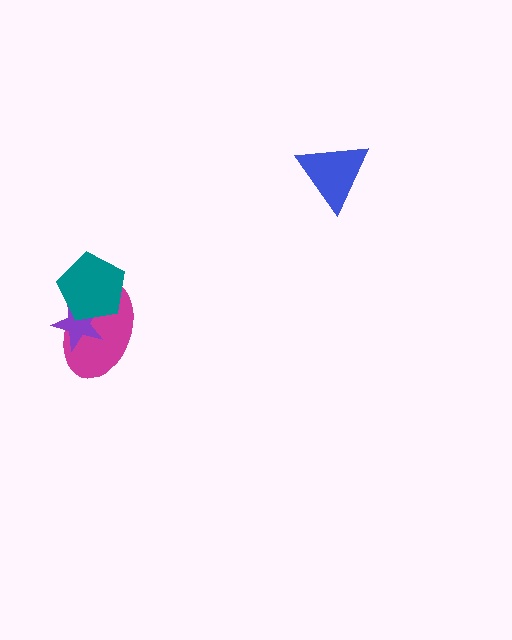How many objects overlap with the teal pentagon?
2 objects overlap with the teal pentagon.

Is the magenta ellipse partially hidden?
Yes, it is partially covered by another shape.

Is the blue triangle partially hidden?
No, no other shape covers it.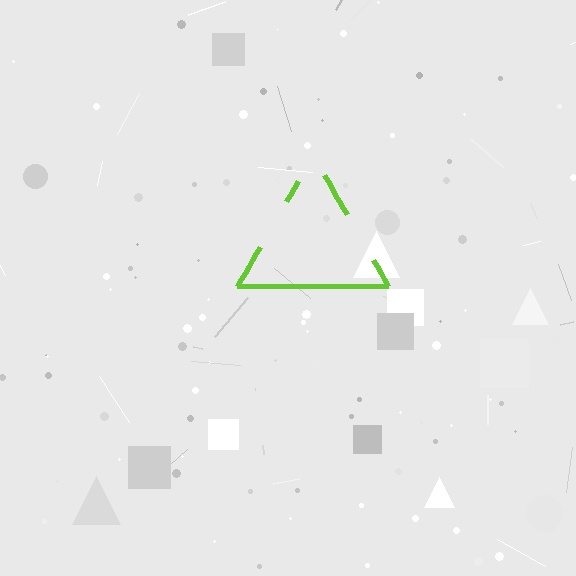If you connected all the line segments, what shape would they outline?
They would outline a triangle.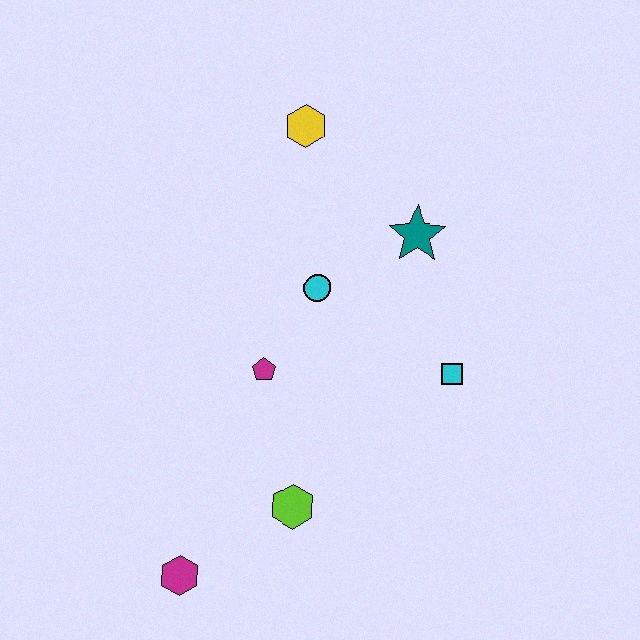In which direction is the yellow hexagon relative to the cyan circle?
The yellow hexagon is above the cyan circle.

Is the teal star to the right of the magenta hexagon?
Yes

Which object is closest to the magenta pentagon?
The cyan circle is closest to the magenta pentagon.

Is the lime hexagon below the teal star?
Yes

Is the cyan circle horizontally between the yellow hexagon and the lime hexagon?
No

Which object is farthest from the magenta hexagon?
The yellow hexagon is farthest from the magenta hexagon.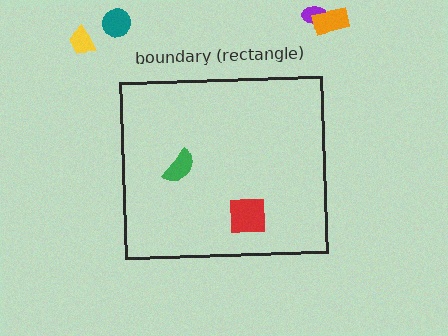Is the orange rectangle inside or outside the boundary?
Outside.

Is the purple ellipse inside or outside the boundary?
Outside.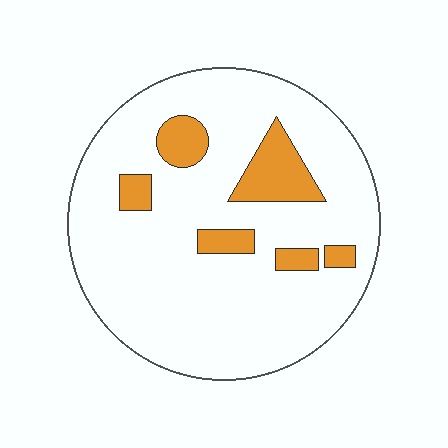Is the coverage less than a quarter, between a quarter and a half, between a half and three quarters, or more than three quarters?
Less than a quarter.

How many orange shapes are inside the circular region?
6.